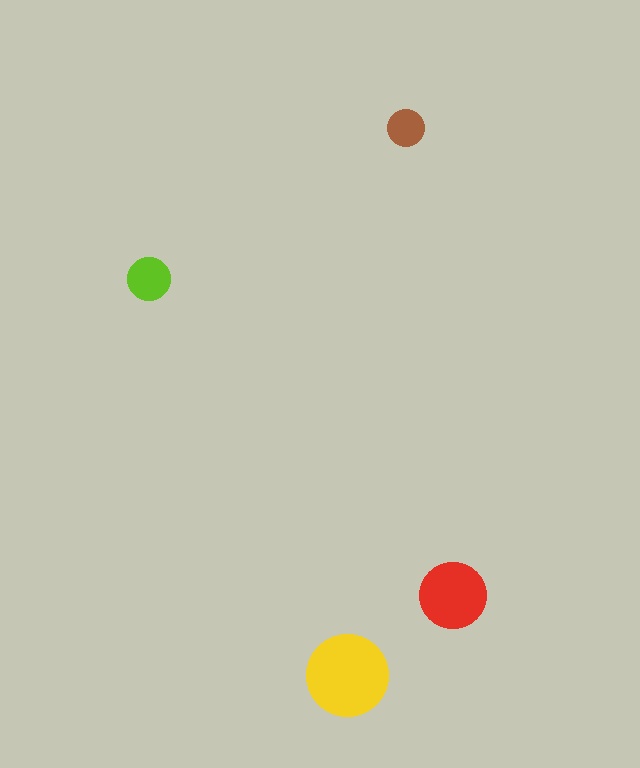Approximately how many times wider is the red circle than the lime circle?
About 1.5 times wider.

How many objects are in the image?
There are 4 objects in the image.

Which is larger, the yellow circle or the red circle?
The yellow one.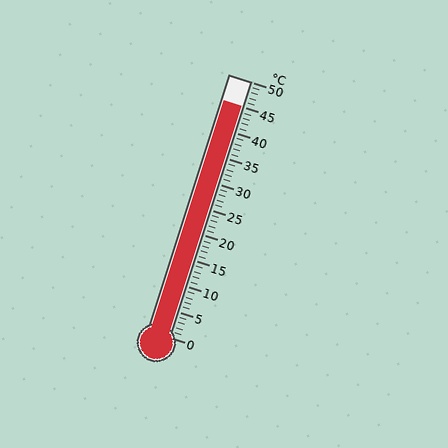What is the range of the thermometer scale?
The thermometer scale ranges from 0°C to 50°C.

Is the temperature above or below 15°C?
The temperature is above 15°C.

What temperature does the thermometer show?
The thermometer shows approximately 45°C.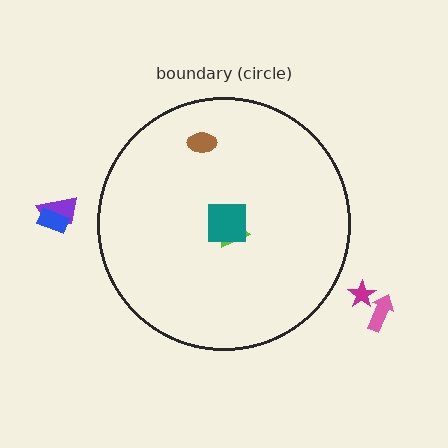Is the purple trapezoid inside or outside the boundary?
Outside.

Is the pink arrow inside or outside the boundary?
Outside.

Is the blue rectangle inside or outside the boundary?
Outside.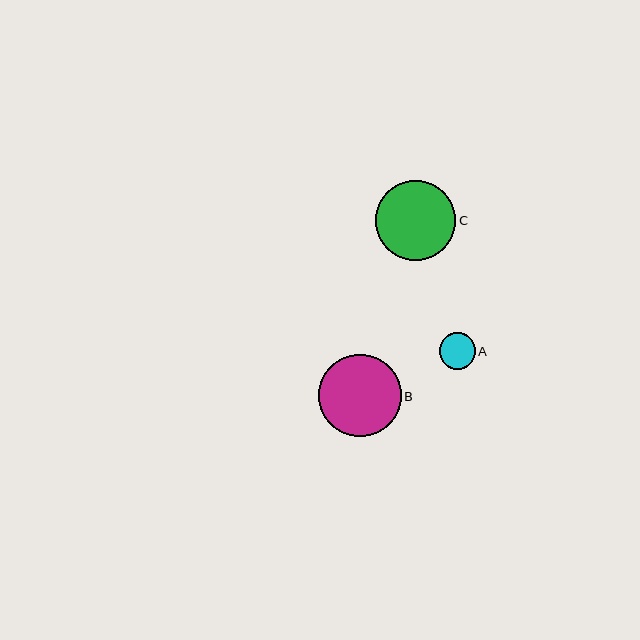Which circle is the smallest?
Circle A is the smallest with a size of approximately 36 pixels.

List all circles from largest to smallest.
From largest to smallest: B, C, A.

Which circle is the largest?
Circle B is the largest with a size of approximately 82 pixels.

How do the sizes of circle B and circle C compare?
Circle B and circle C are approximately the same size.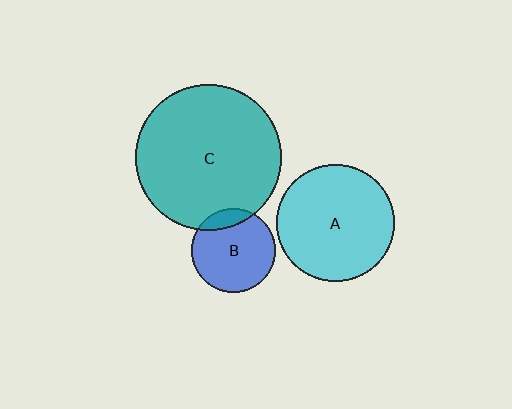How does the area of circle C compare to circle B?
Approximately 3.0 times.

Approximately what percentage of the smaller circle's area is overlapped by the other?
Approximately 15%.